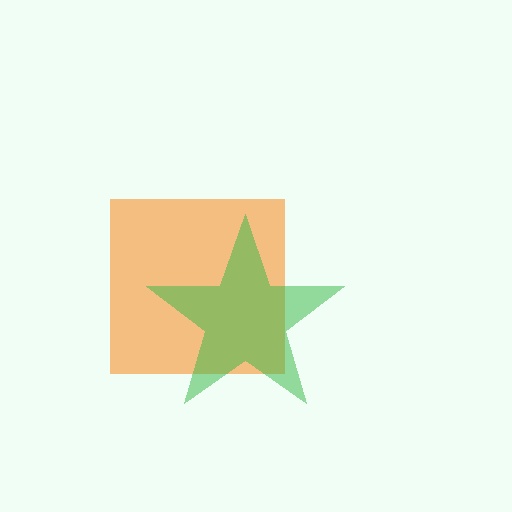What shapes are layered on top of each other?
The layered shapes are: an orange square, a green star.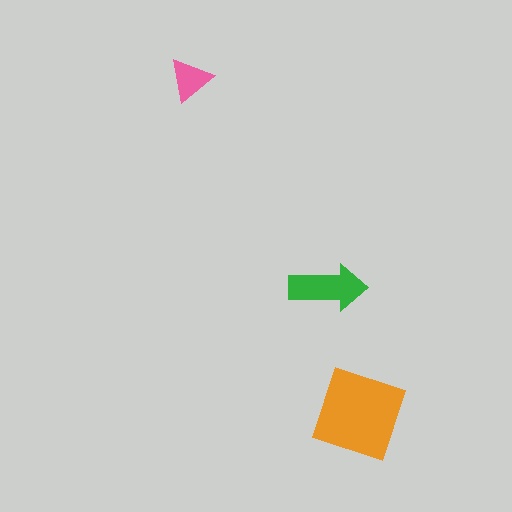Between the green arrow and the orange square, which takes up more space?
The orange square.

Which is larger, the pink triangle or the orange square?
The orange square.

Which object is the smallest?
The pink triangle.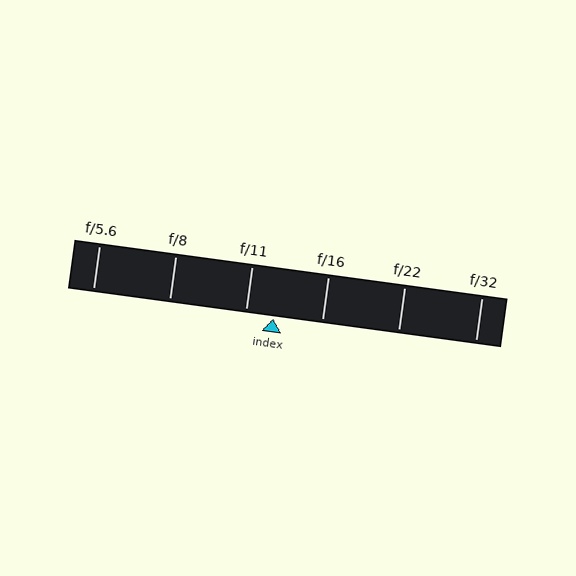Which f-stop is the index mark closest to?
The index mark is closest to f/11.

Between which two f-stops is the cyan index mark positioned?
The index mark is between f/11 and f/16.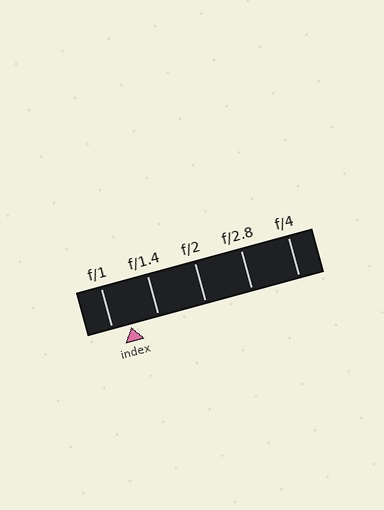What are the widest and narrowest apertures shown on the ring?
The widest aperture shown is f/1 and the narrowest is f/4.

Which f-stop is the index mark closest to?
The index mark is closest to f/1.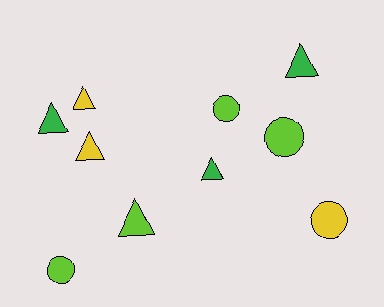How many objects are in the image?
There are 10 objects.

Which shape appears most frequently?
Triangle, with 6 objects.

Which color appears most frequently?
Lime, with 4 objects.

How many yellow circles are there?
There is 1 yellow circle.